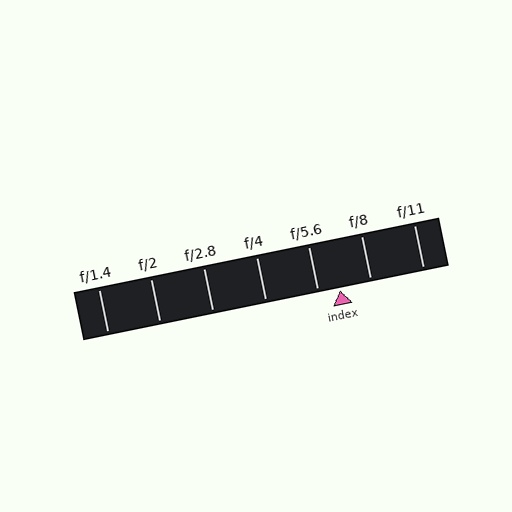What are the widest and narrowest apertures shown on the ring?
The widest aperture shown is f/1.4 and the narrowest is f/11.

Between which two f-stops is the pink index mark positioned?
The index mark is between f/5.6 and f/8.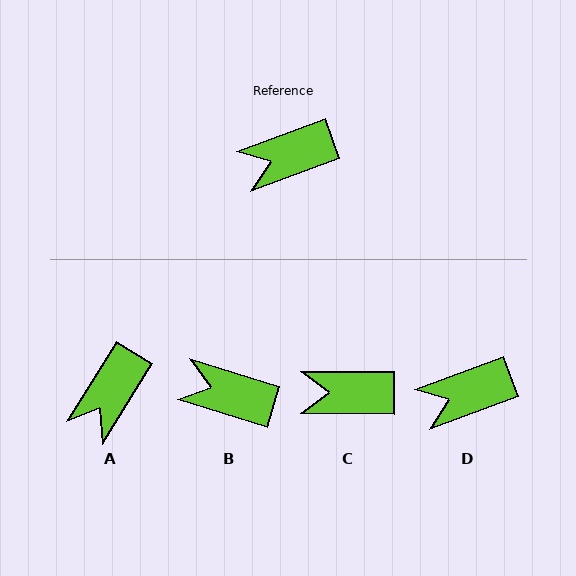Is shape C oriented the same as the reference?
No, it is off by about 20 degrees.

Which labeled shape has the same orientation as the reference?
D.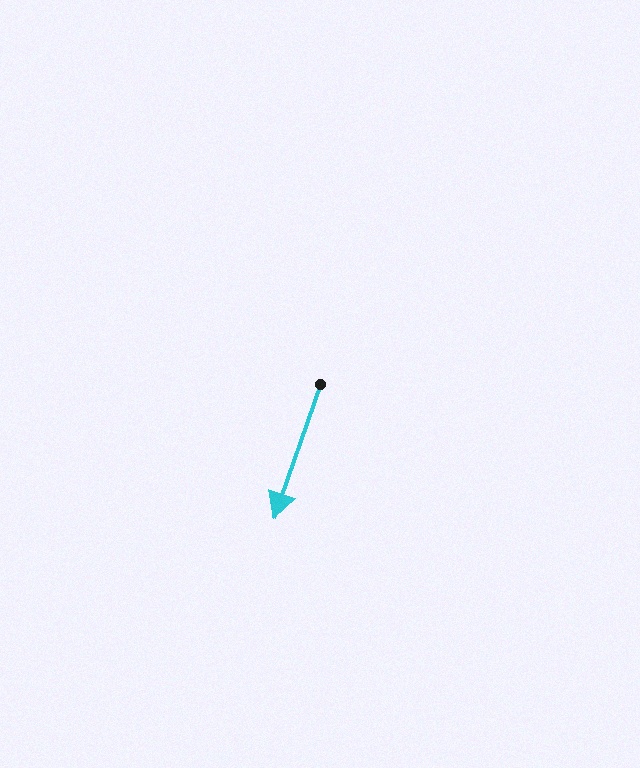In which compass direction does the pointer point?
South.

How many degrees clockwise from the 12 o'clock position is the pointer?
Approximately 199 degrees.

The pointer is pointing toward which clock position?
Roughly 7 o'clock.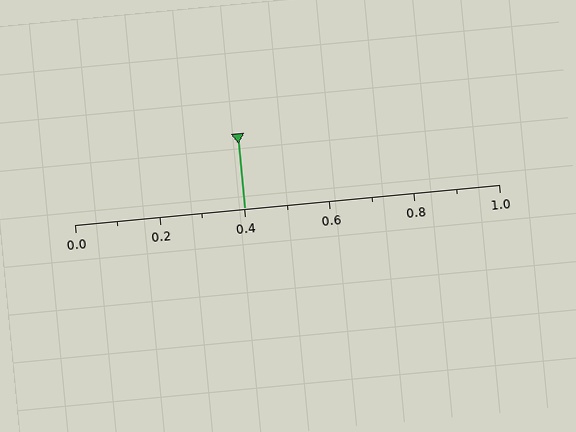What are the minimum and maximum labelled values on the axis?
The axis runs from 0.0 to 1.0.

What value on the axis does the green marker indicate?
The marker indicates approximately 0.4.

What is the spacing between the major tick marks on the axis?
The major ticks are spaced 0.2 apart.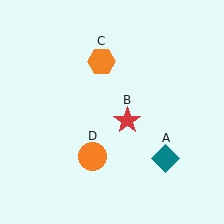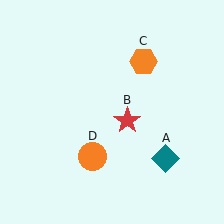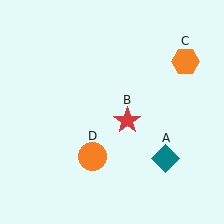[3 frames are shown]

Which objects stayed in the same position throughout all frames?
Teal diamond (object A) and red star (object B) and orange circle (object D) remained stationary.